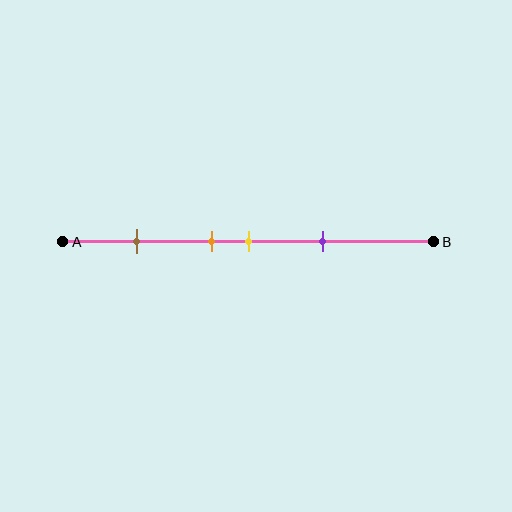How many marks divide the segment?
There are 4 marks dividing the segment.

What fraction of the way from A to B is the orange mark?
The orange mark is approximately 40% (0.4) of the way from A to B.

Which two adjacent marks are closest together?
The orange and yellow marks are the closest adjacent pair.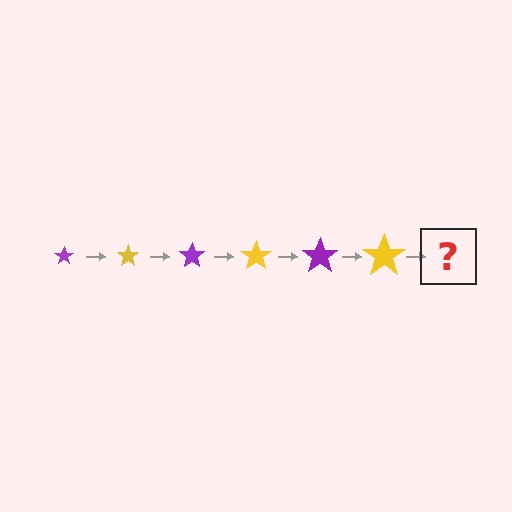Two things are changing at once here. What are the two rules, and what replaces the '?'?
The two rules are that the star grows larger each step and the color cycles through purple and yellow. The '?' should be a purple star, larger than the previous one.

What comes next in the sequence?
The next element should be a purple star, larger than the previous one.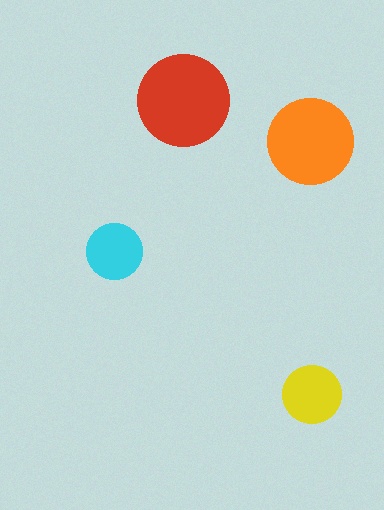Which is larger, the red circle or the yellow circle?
The red one.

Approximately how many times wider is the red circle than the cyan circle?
About 1.5 times wider.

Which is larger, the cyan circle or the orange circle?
The orange one.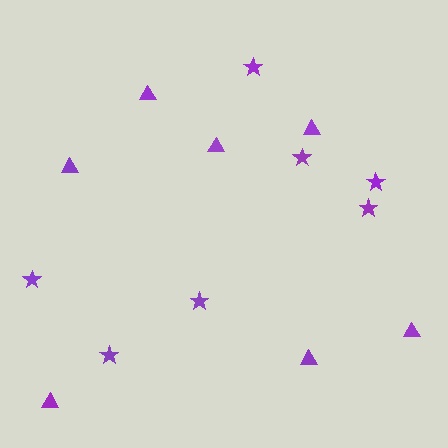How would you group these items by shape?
There are 2 groups: one group of triangles (7) and one group of stars (7).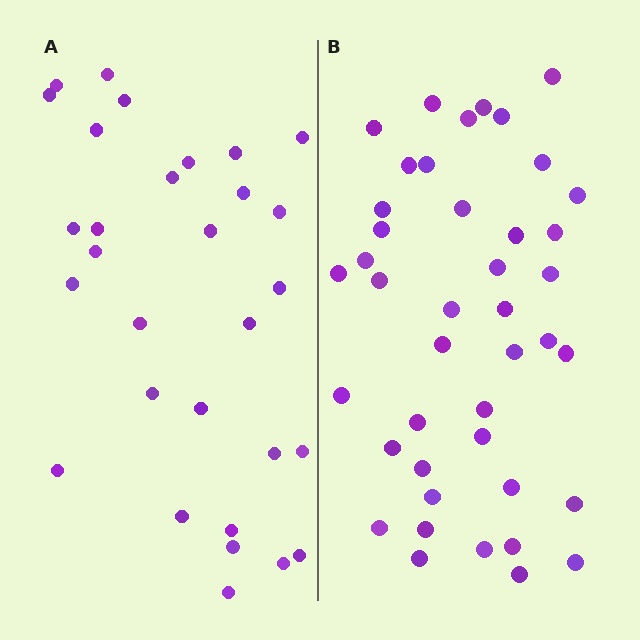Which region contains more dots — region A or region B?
Region B (the right region) has more dots.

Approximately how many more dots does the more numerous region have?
Region B has roughly 12 or so more dots than region A.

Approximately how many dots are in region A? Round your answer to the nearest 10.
About 30 dots.